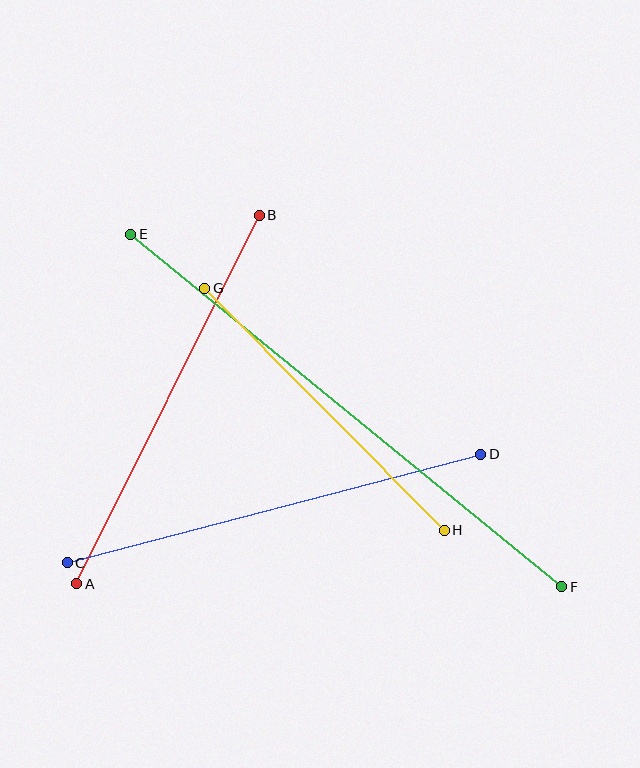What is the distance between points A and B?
The distance is approximately 411 pixels.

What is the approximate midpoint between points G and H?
The midpoint is at approximately (325, 409) pixels.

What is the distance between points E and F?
The distance is approximately 557 pixels.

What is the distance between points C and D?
The distance is approximately 428 pixels.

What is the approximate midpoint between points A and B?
The midpoint is at approximately (168, 400) pixels.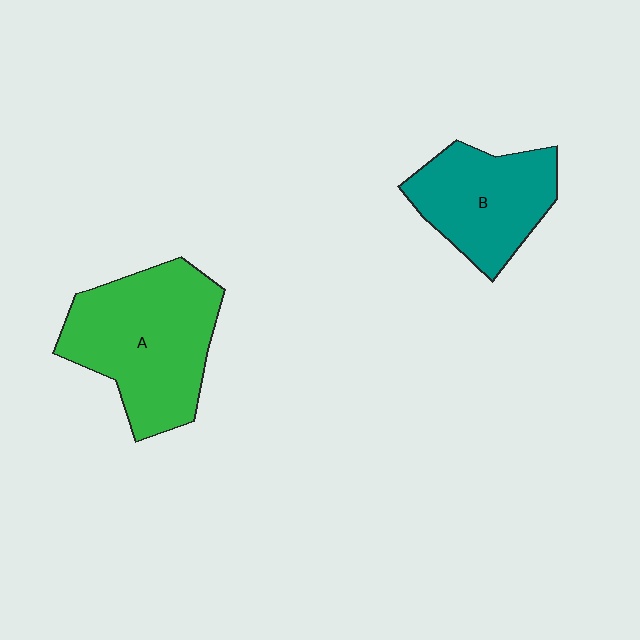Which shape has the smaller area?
Shape B (teal).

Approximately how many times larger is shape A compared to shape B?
Approximately 1.4 times.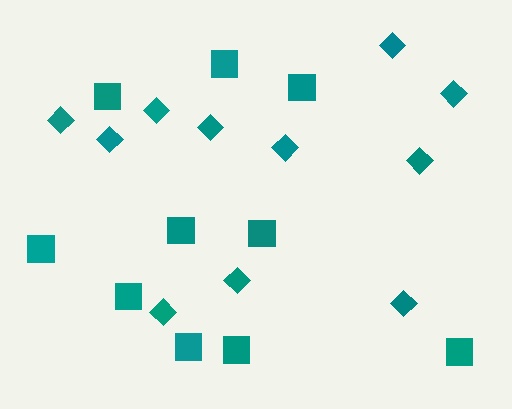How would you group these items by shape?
There are 2 groups: one group of diamonds (11) and one group of squares (10).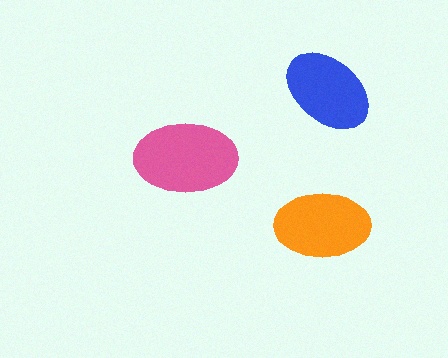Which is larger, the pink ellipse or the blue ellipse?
The pink one.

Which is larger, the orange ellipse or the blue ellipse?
The orange one.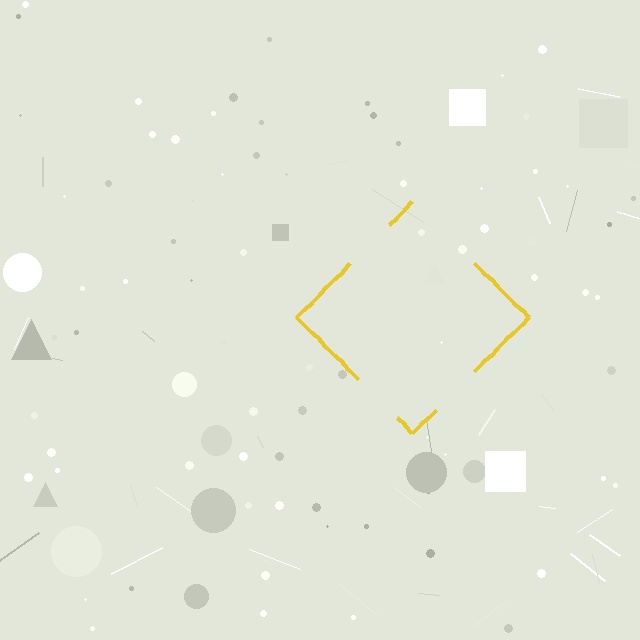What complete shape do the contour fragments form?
The contour fragments form a diamond.